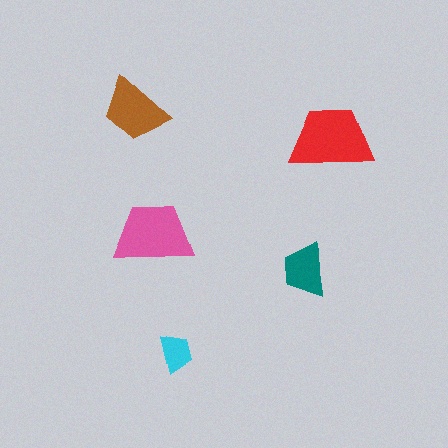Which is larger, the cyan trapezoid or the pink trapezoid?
The pink one.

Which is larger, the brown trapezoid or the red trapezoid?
The red one.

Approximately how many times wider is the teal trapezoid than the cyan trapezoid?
About 1.5 times wider.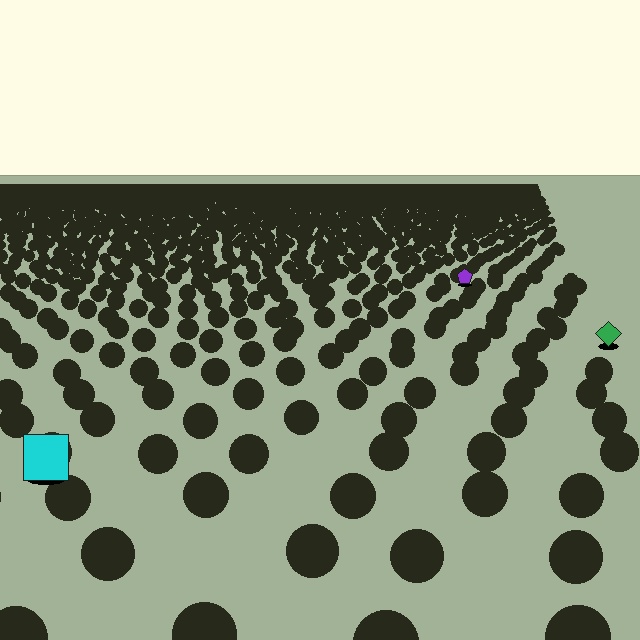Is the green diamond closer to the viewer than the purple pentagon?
Yes. The green diamond is closer — you can tell from the texture gradient: the ground texture is coarser near it.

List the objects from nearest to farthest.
From nearest to farthest: the cyan square, the green diamond, the purple pentagon.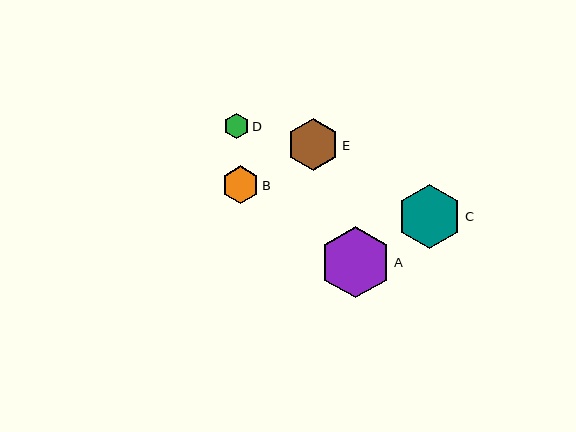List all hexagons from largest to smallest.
From largest to smallest: A, C, E, B, D.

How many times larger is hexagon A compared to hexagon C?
Hexagon A is approximately 1.1 times the size of hexagon C.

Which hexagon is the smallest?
Hexagon D is the smallest with a size of approximately 25 pixels.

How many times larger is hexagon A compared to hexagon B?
Hexagon A is approximately 1.9 times the size of hexagon B.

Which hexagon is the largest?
Hexagon A is the largest with a size of approximately 72 pixels.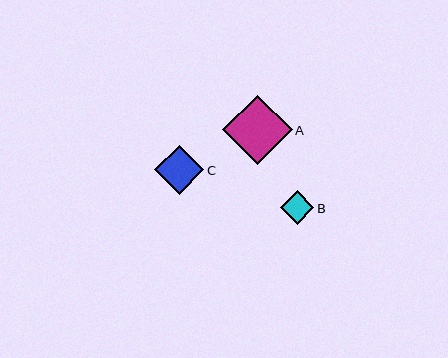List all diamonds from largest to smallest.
From largest to smallest: A, C, B.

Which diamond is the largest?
Diamond A is the largest with a size of approximately 69 pixels.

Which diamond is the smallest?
Diamond B is the smallest with a size of approximately 34 pixels.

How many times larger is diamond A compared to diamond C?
Diamond A is approximately 1.4 times the size of diamond C.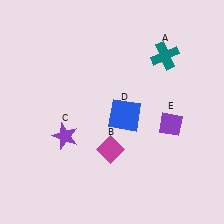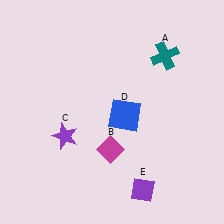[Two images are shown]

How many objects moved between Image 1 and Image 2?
1 object moved between the two images.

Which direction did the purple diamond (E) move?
The purple diamond (E) moved down.